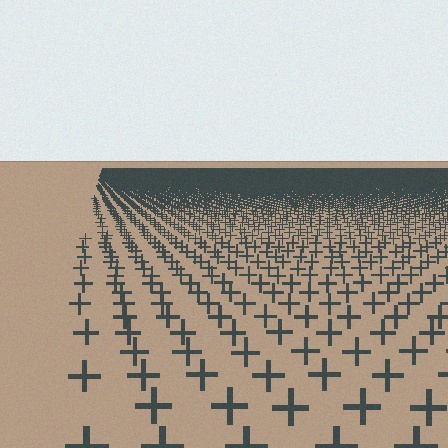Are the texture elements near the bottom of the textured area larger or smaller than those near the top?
Larger. Near the bottom, elements are closer to the viewer and appear at a bigger on-screen size.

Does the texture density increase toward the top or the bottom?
Density increases toward the top.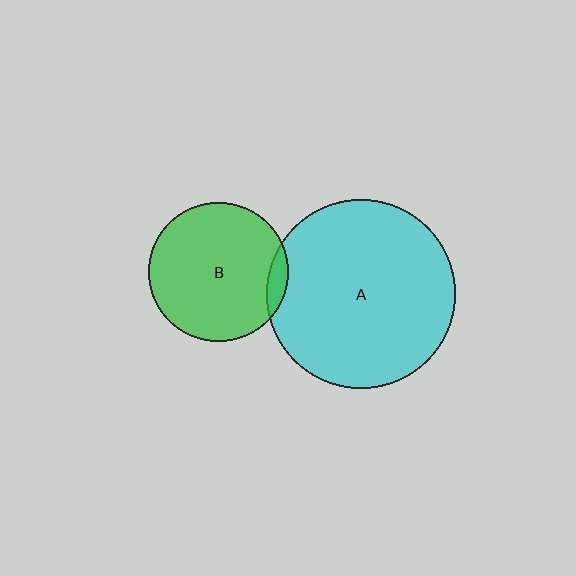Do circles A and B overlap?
Yes.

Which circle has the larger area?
Circle A (cyan).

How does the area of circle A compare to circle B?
Approximately 1.9 times.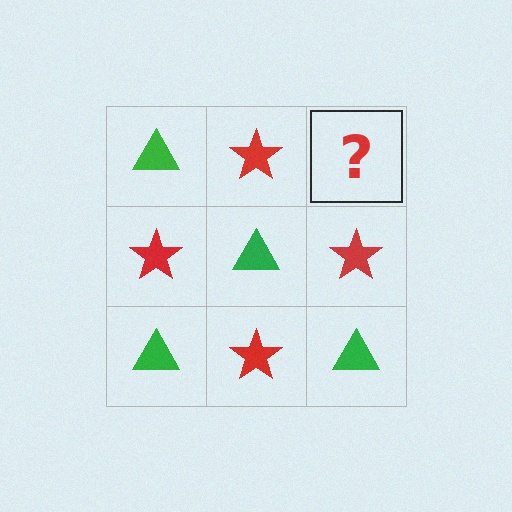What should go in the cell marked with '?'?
The missing cell should contain a green triangle.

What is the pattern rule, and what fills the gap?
The rule is that it alternates green triangle and red star in a checkerboard pattern. The gap should be filled with a green triangle.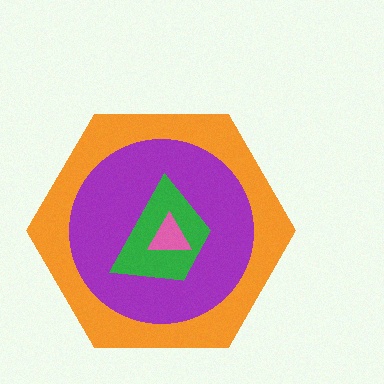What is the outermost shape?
The orange hexagon.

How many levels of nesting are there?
4.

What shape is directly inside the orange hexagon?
The purple circle.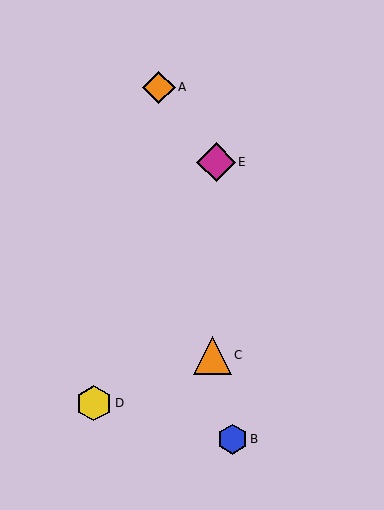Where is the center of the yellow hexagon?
The center of the yellow hexagon is at (94, 403).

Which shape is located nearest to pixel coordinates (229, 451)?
The blue hexagon (labeled B) at (232, 439) is nearest to that location.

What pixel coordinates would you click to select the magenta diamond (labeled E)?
Click at (216, 162) to select the magenta diamond E.